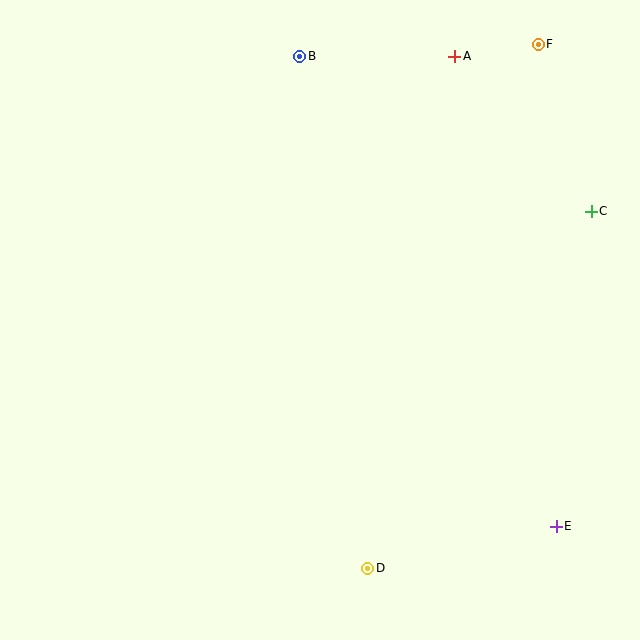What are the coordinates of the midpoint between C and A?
The midpoint between C and A is at (523, 134).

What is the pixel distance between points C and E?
The distance between C and E is 317 pixels.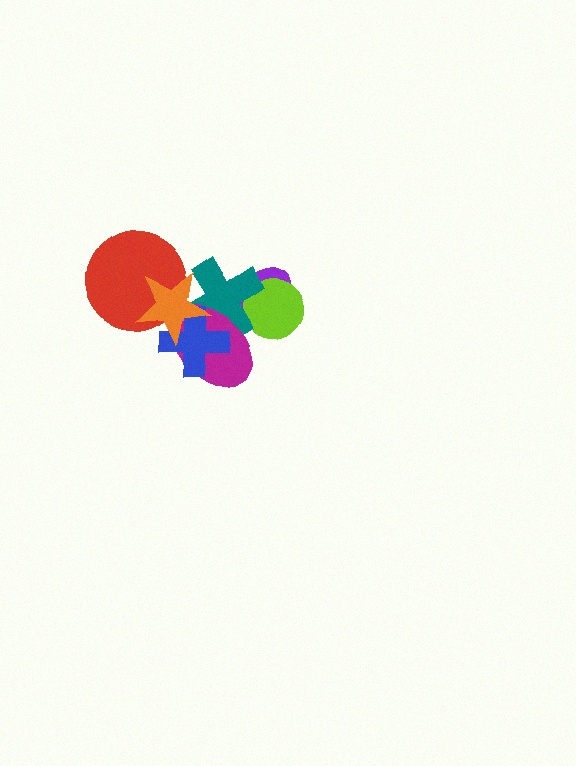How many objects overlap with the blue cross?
3 objects overlap with the blue cross.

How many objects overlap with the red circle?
1 object overlaps with the red circle.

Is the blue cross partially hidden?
Yes, it is partially covered by another shape.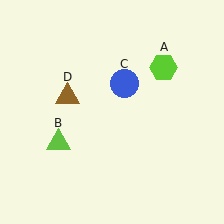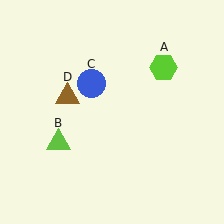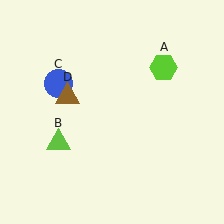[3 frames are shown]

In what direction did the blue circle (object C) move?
The blue circle (object C) moved left.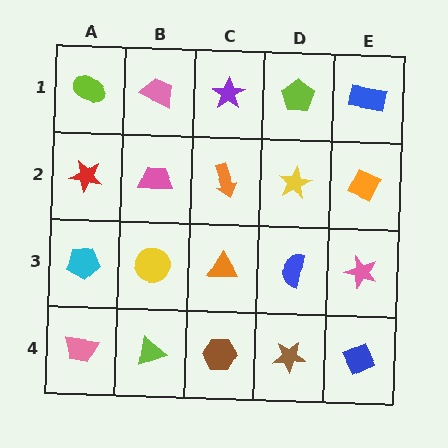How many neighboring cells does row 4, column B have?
3.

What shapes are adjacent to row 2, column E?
A blue rectangle (row 1, column E), a pink star (row 3, column E), a yellow star (row 2, column D).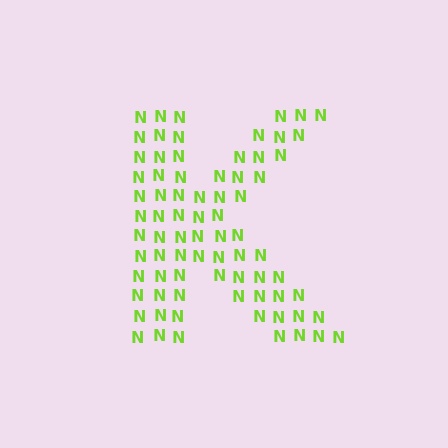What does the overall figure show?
The overall figure shows the letter K.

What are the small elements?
The small elements are letter N's.